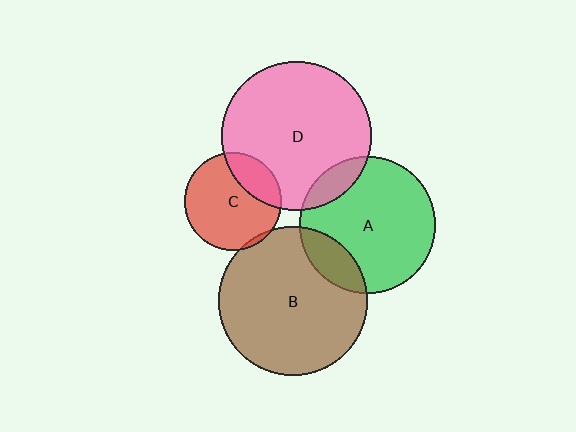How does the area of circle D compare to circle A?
Approximately 1.2 times.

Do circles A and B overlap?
Yes.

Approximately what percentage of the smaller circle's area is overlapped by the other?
Approximately 15%.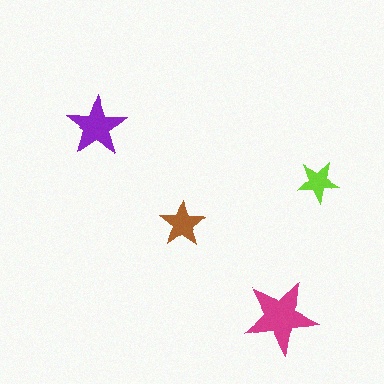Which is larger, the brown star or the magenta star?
The magenta one.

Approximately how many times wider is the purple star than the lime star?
About 1.5 times wider.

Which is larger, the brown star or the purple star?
The purple one.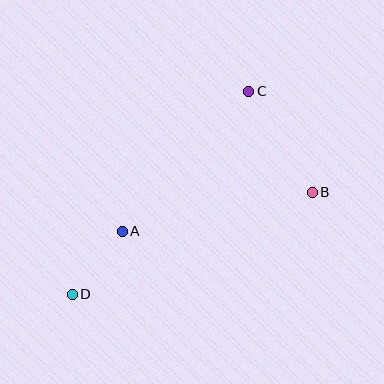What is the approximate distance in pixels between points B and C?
The distance between B and C is approximately 120 pixels.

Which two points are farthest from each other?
Points C and D are farthest from each other.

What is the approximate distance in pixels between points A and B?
The distance between A and B is approximately 194 pixels.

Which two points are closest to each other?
Points A and D are closest to each other.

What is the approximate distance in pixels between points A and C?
The distance between A and C is approximately 189 pixels.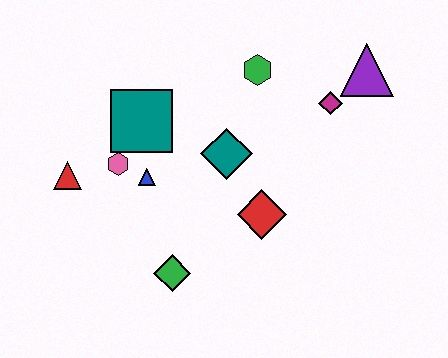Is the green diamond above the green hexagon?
No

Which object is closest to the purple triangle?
The magenta diamond is closest to the purple triangle.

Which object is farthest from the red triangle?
The purple triangle is farthest from the red triangle.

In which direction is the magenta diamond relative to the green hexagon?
The magenta diamond is to the right of the green hexagon.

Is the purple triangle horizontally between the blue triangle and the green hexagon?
No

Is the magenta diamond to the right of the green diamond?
Yes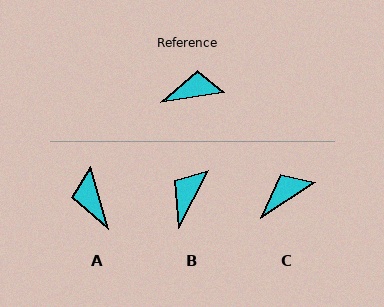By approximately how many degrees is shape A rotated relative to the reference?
Approximately 97 degrees counter-clockwise.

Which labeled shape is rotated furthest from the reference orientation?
A, about 97 degrees away.